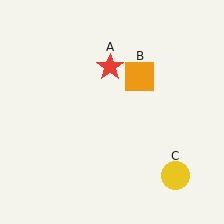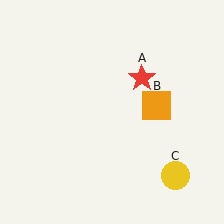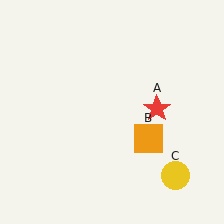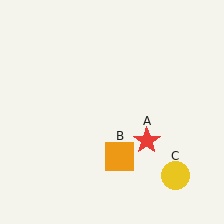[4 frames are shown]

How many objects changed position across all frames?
2 objects changed position: red star (object A), orange square (object B).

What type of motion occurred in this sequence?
The red star (object A), orange square (object B) rotated clockwise around the center of the scene.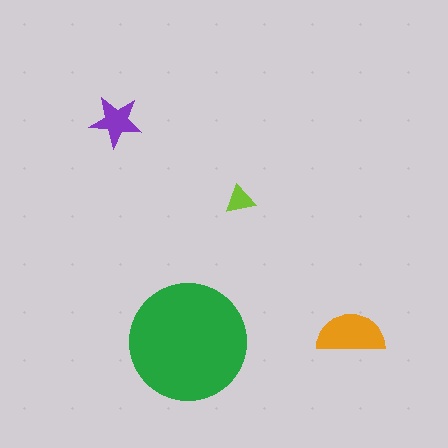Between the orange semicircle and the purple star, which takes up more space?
The orange semicircle.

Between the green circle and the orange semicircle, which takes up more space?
The green circle.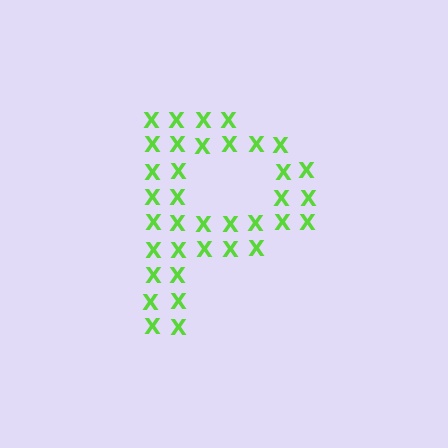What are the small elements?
The small elements are letter X's.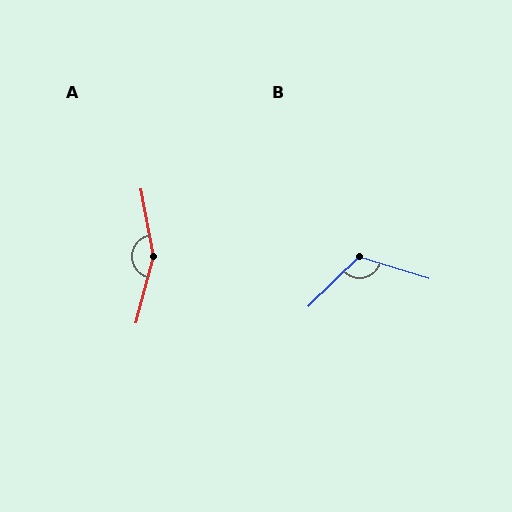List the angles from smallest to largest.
B (118°), A (154°).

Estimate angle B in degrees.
Approximately 118 degrees.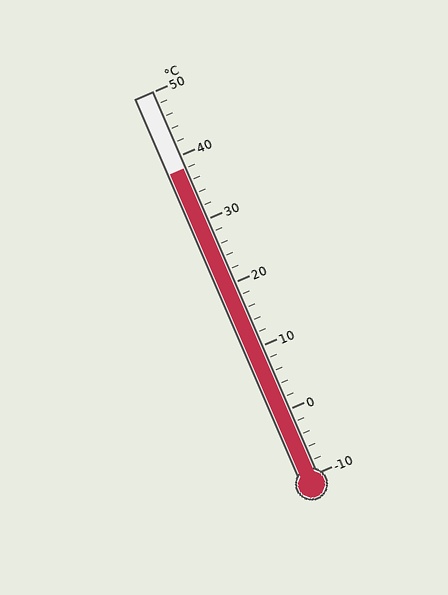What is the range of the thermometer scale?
The thermometer scale ranges from -10°C to 50°C.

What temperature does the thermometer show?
The thermometer shows approximately 38°C.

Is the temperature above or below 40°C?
The temperature is below 40°C.